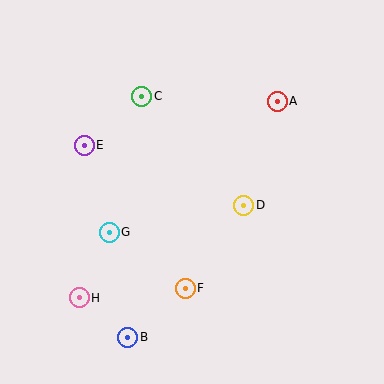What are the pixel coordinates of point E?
Point E is at (84, 145).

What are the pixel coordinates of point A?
Point A is at (277, 101).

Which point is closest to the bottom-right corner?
Point F is closest to the bottom-right corner.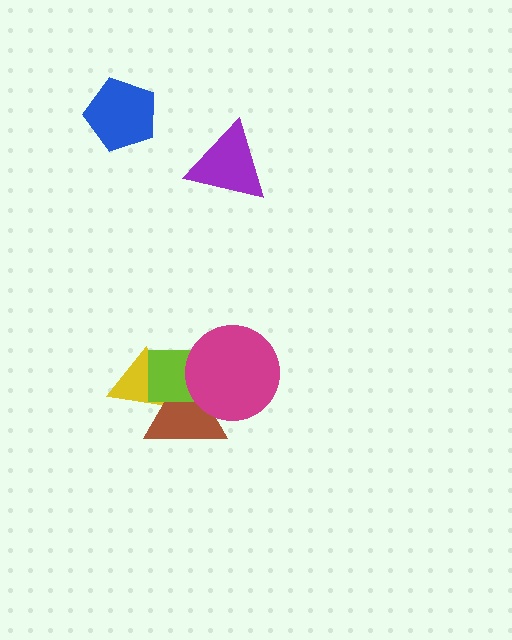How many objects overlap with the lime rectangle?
3 objects overlap with the lime rectangle.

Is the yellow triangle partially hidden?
Yes, it is partially covered by another shape.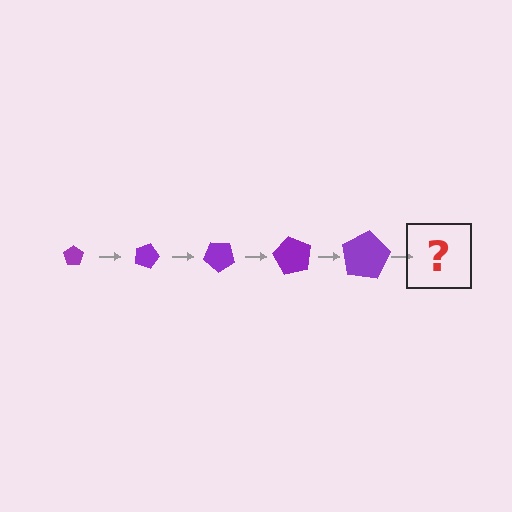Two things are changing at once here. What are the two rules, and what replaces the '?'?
The two rules are that the pentagon grows larger each step and it rotates 20 degrees each step. The '?' should be a pentagon, larger than the previous one and rotated 100 degrees from the start.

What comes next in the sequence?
The next element should be a pentagon, larger than the previous one and rotated 100 degrees from the start.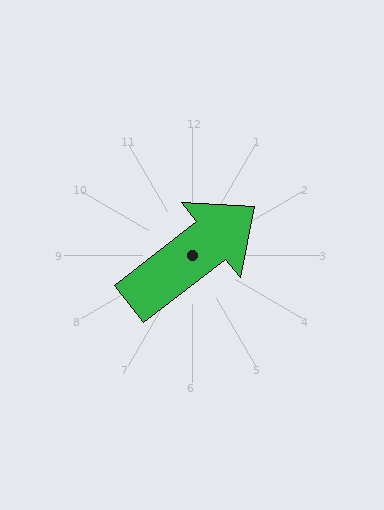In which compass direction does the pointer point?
Northeast.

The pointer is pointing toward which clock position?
Roughly 2 o'clock.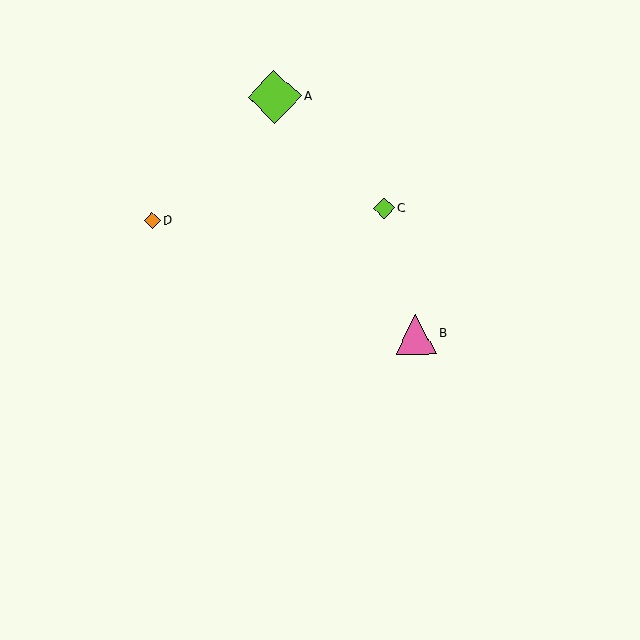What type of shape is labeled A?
Shape A is a lime diamond.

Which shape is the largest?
The lime diamond (labeled A) is the largest.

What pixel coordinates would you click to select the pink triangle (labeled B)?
Click at (416, 334) to select the pink triangle B.